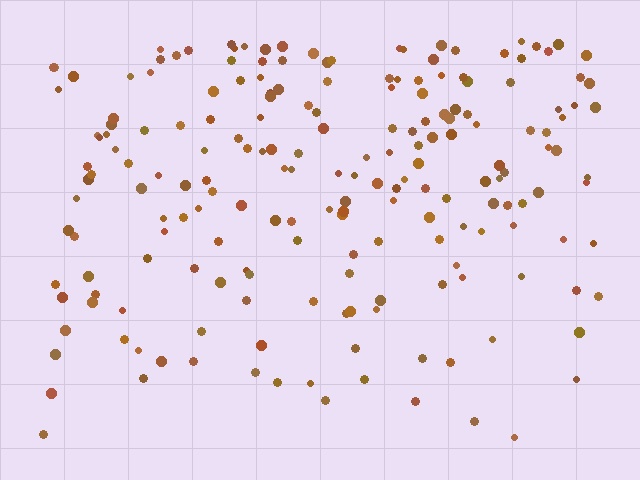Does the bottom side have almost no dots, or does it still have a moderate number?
Still a moderate number, just noticeably fewer than the top.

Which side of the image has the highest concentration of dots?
The top.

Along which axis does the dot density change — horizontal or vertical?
Vertical.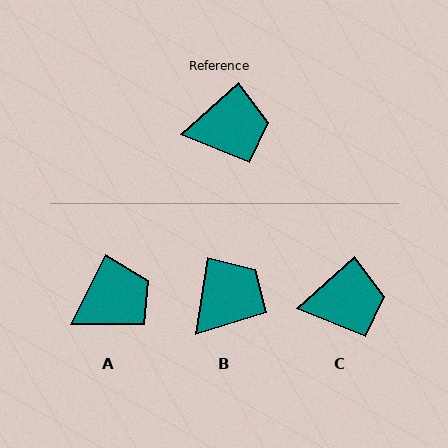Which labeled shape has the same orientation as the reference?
C.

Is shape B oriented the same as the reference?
No, it is off by about 40 degrees.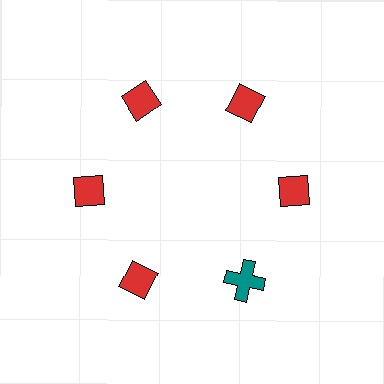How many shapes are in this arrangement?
There are 6 shapes arranged in a ring pattern.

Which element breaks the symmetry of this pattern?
The teal cross at roughly the 5 o'clock position breaks the symmetry. All other shapes are red diamonds.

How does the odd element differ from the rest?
It differs in both color (teal instead of red) and shape (cross instead of diamond).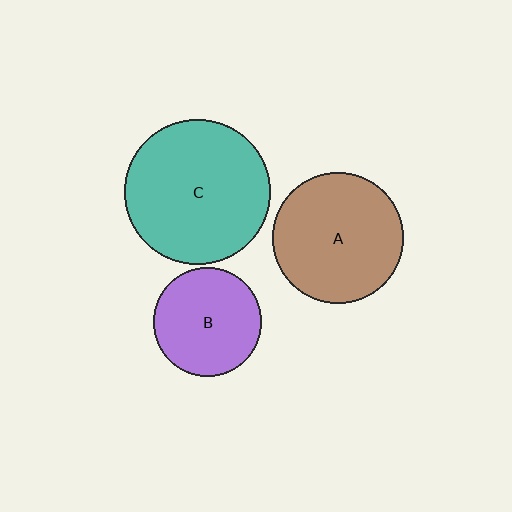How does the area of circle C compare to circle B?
Approximately 1.8 times.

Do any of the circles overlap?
No, none of the circles overlap.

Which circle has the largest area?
Circle C (teal).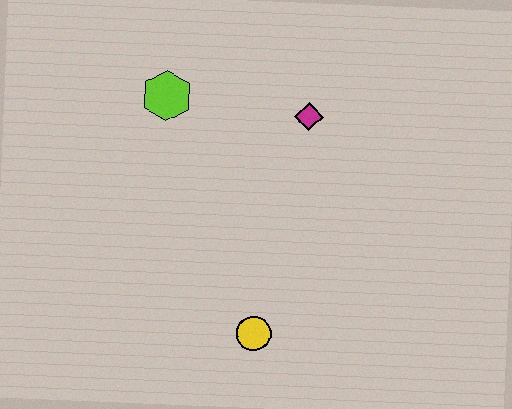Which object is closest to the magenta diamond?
The lime hexagon is closest to the magenta diamond.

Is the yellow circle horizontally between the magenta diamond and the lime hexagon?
Yes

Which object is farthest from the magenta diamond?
The yellow circle is farthest from the magenta diamond.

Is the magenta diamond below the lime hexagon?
Yes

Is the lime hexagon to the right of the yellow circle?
No